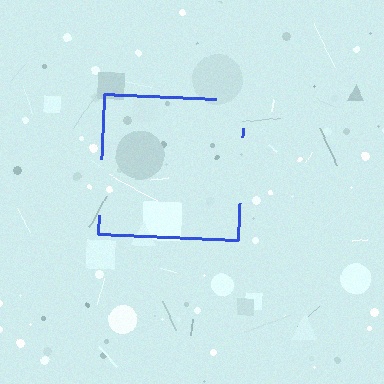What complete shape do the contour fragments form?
The contour fragments form a square.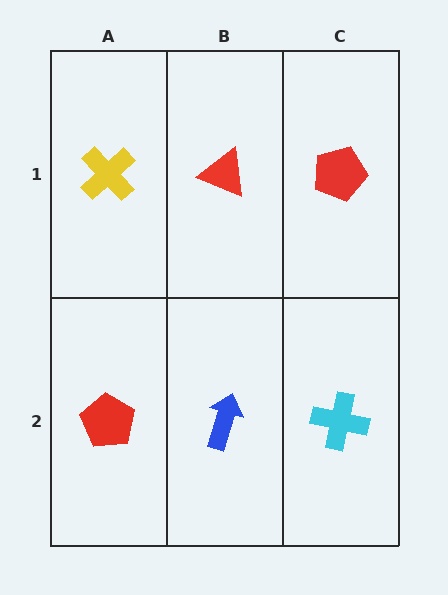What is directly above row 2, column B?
A red triangle.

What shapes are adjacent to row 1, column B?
A blue arrow (row 2, column B), a yellow cross (row 1, column A), a red pentagon (row 1, column C).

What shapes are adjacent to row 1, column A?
A red pentagon (row 2, column A), a red triangle (row 1, column B).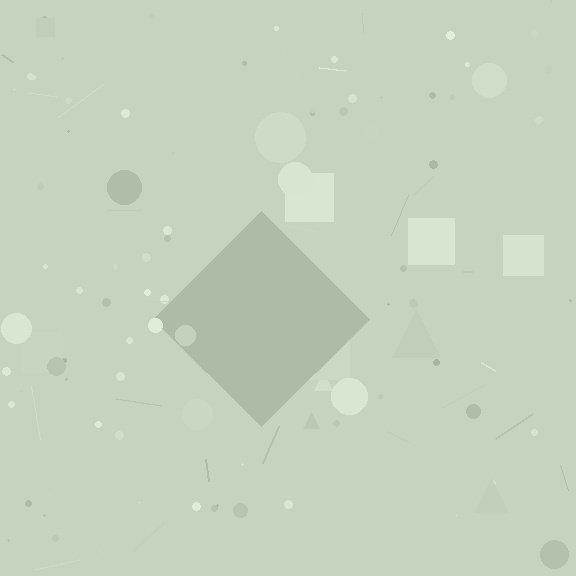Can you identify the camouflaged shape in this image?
The camouflaged shape is a diamond.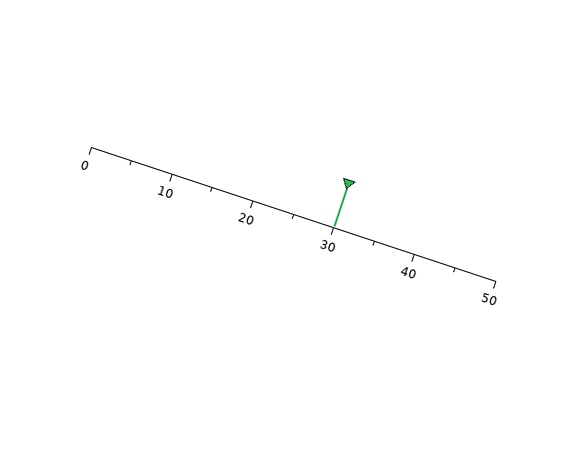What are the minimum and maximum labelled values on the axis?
The axis runs from 0 to 50.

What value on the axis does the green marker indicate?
The marker indicates approximately 30.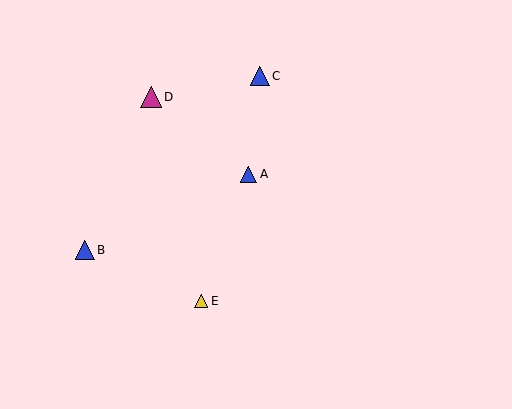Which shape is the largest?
The magenta triangle (labeled D) is the largest.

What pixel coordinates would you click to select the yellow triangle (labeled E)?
Click at (201, 301) to select the yellow triangle E.